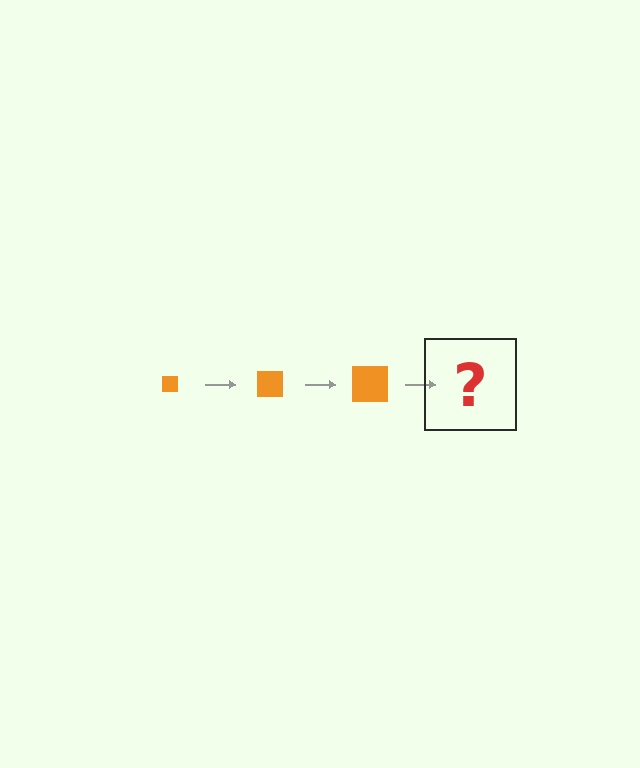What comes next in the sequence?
The next element should be an orange square, larger than the previous one.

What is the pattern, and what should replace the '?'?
The pattern is that the square gets progressively larger each step. The '?' should be an orange square, larger than the previous one.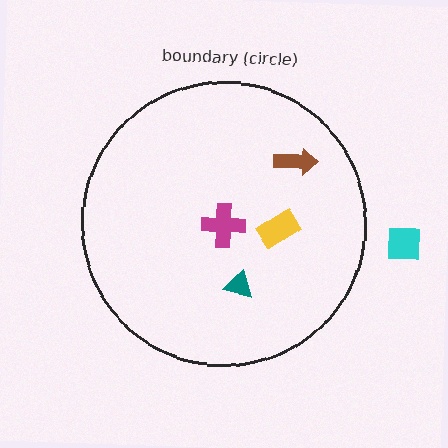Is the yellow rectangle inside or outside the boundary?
Inside.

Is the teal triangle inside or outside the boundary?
Inside.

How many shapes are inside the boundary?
4 inside, 1 outside.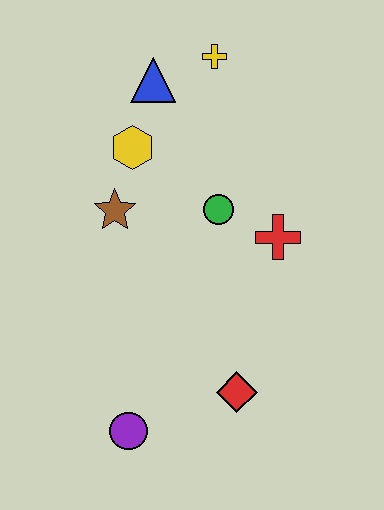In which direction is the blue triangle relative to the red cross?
The blue triangle is above the red cross.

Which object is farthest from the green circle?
The purple circle is farthest from the green circle.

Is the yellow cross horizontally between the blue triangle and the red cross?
Yes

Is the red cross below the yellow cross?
Yes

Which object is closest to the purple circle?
The red diamond is closest to the purple circle.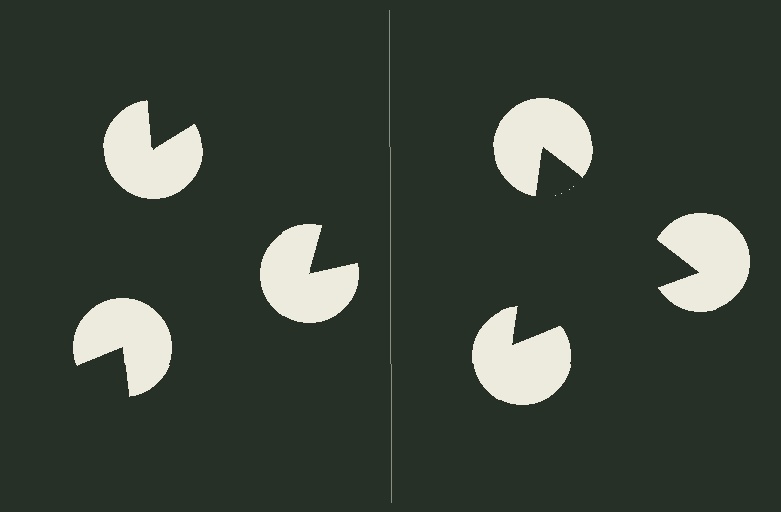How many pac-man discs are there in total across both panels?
6 — 3 on each side.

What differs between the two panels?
The pac-man discs are positioned identically on both sides; only the wedge orientations differ. On the right they align to a triangle; on the left they are misaligned.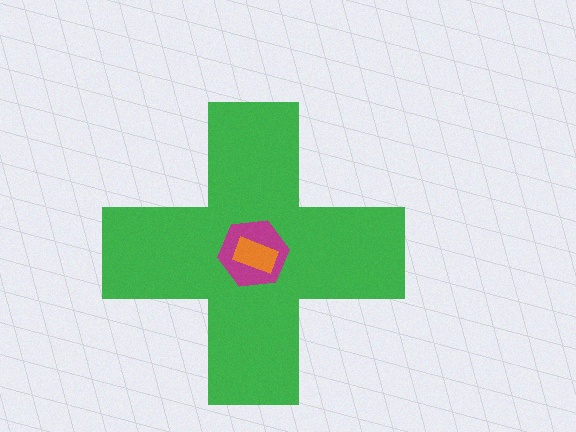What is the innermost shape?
The orange rectangle.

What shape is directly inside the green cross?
The magenta hexagon.